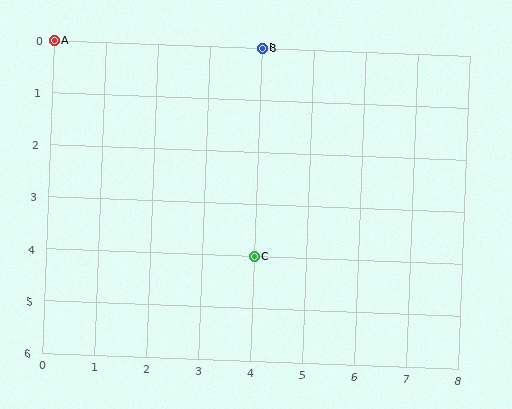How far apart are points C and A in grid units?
Points C and A are 4 columns and 4 rows apart (about 5.7 grid units diagonally).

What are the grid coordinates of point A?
Point A is at grid coordinates (0, 0).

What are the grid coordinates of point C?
Point C is at grid coordinates (4, 4).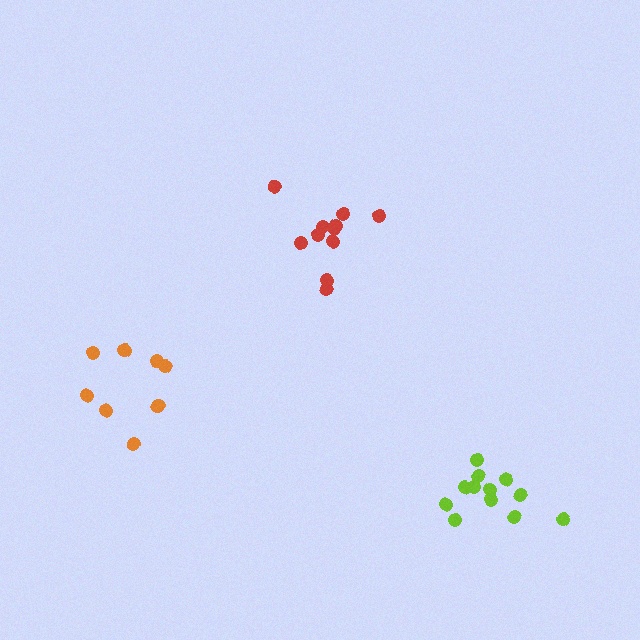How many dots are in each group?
Group 1: 12 dots, Group 2: 11 dots, Group 3: 8 dots (31 total).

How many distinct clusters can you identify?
There are 3 distinct clusters.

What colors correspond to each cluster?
The clusters are colored: lime, red, orange.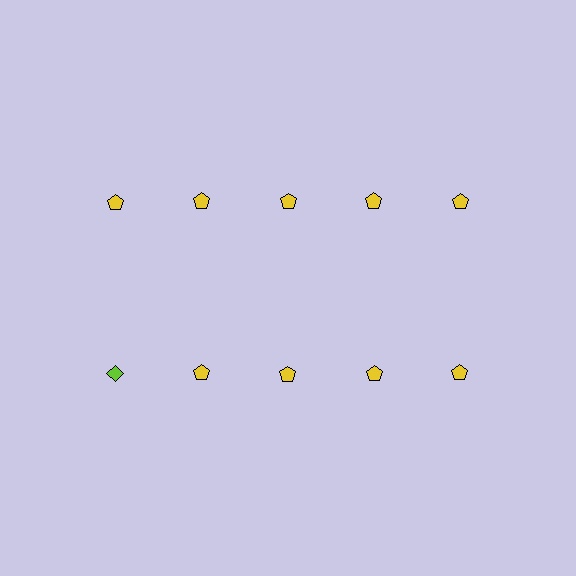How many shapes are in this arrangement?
There are 10 shapes arranged in a grid pattern.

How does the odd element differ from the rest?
It differs in both color (lime instead of yellow) and shape (diamond instead of pentagon).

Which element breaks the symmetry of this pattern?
The lime diamond in the second row, leftmost column breaks the symmetry. All other shapes are yellow pentagons.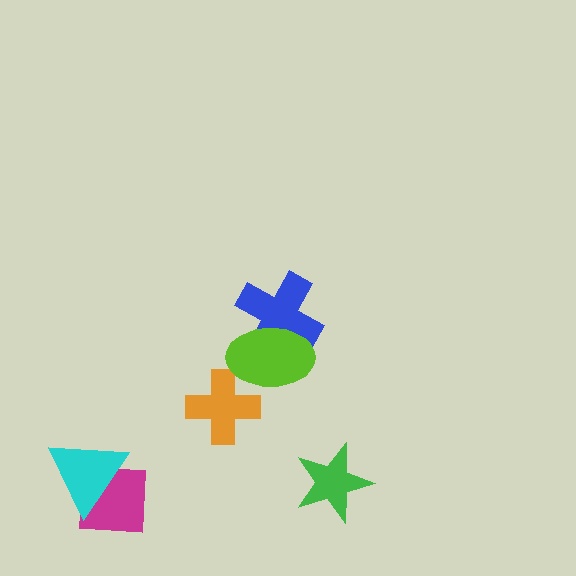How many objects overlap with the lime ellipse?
2 objects overlap with the lime ellipse.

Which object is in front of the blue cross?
The lime ellipse is in front of the blue cross.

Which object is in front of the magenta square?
The cyan triangle is in front of the magenta square.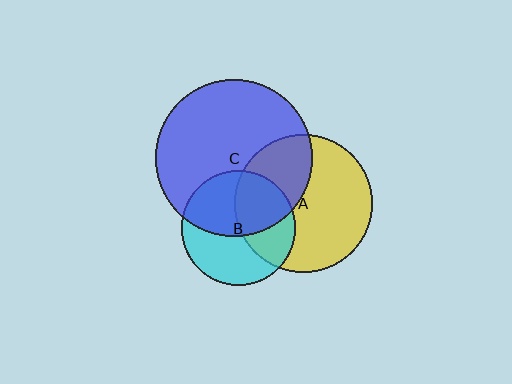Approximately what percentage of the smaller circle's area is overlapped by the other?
Approximately 50%.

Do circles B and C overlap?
Yes.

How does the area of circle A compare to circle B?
Approximately 1.5 times.